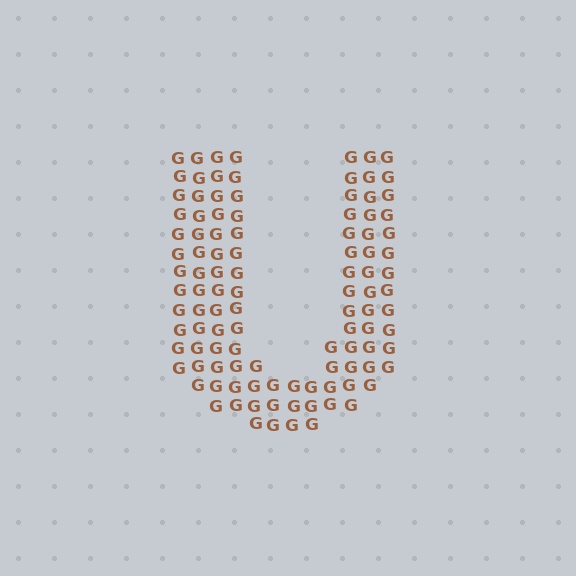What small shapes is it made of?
It is made of small letter G's.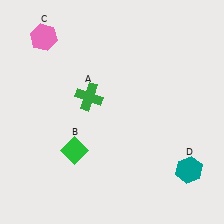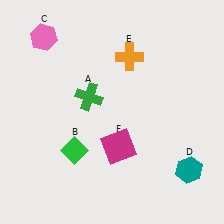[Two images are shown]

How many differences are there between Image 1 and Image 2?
There are 2 differences between the two images.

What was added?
An orange cross (E), a magenta square (F) were added in Image 2.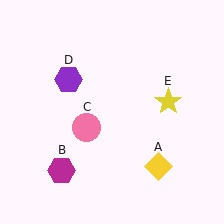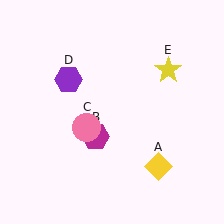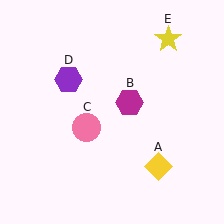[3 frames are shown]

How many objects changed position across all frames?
2 objects changed position: magenta hexagon (object B), yellow star (object E).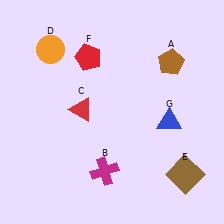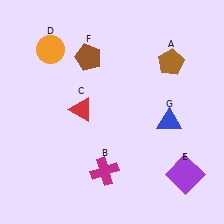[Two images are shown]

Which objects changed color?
E changed from brown to purple. F changed from red to brown.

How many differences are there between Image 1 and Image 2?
There are 2 differences between the two images.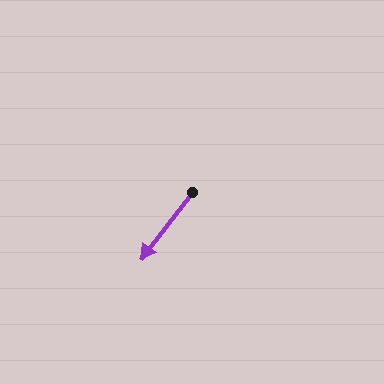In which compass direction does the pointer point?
Southwest.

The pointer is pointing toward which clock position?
Roughly 7 o'clock.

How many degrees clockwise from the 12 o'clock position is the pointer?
Approximately 217 degrees.